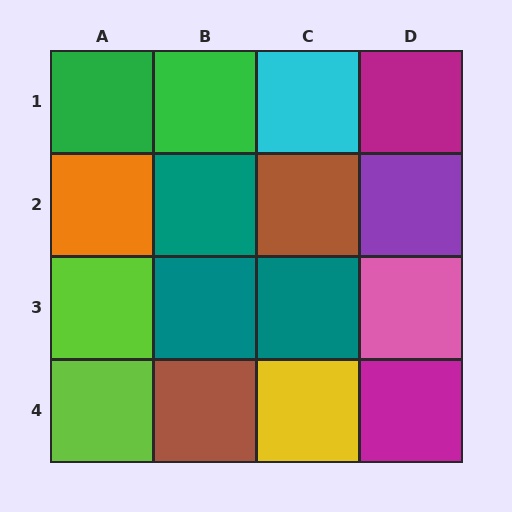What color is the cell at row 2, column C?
Brown.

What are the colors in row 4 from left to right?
Lime, brown, yellow, magenta.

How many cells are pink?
1 cell is pink.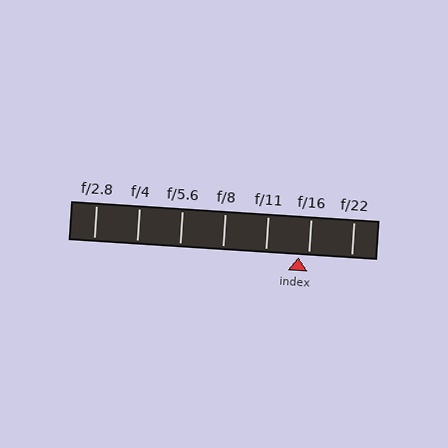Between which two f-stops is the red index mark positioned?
The index mark is between f/11 and f/16.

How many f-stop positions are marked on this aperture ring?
There are 7 f-stop positions marked.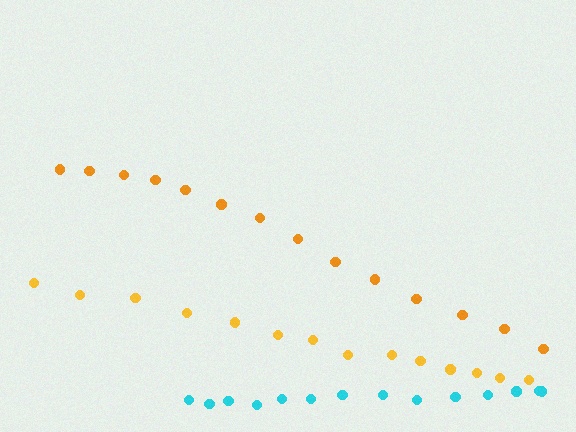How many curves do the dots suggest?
There are 3 distinct paths.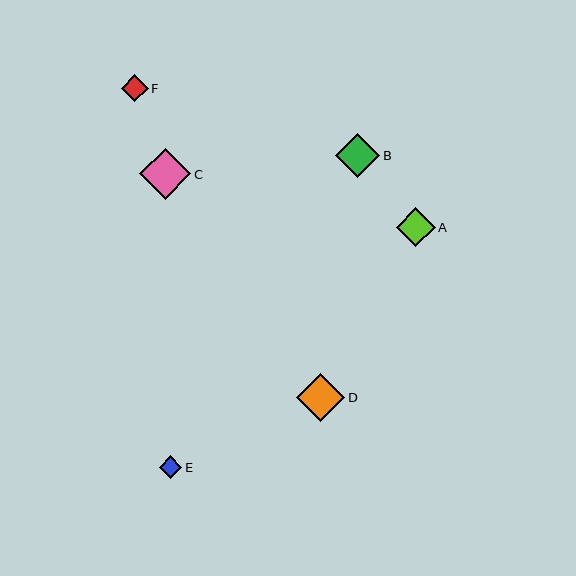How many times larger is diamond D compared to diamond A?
Diamond D is approximately 1.2 times the size of diamond A.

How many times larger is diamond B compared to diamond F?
Diamond B is approximately 1.7 times the size of diamond F.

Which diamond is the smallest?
Diamond E is the smallest with a size of approximately 23 pixels.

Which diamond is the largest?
Diamond C is the largest with a size of approximately 51 pixels.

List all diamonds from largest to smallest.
From largest to smallest: C, D, B, A, F, E.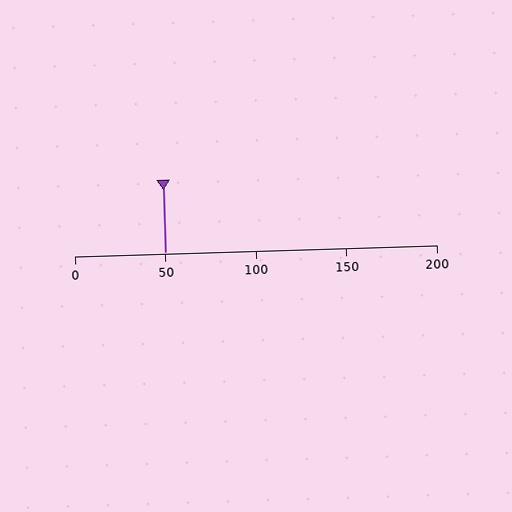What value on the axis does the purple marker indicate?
The marker indicates approximately 50.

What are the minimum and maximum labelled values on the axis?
The axis runs from 0 to 200.